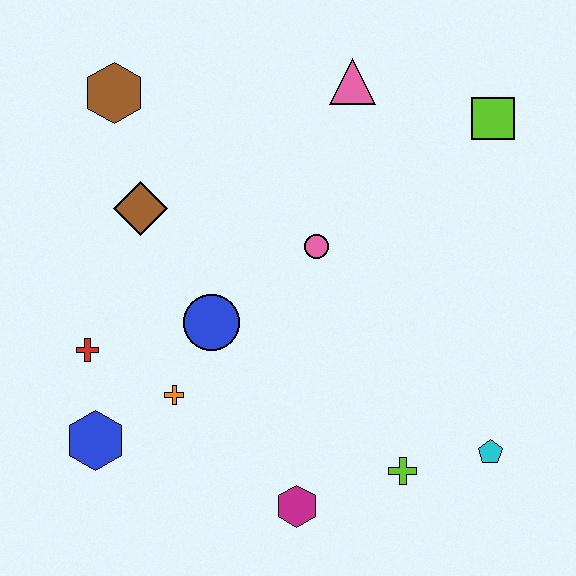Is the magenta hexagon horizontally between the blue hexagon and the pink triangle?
Yes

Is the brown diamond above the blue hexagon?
Yes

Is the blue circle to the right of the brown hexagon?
Yes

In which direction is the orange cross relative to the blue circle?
The orange cross is below the blue circle.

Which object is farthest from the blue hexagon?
The lime square is farthest from the blue hexagon.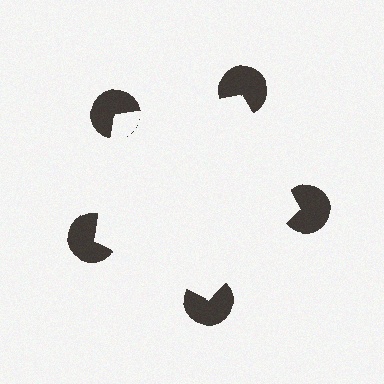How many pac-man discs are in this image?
There are 5 — one at each vertex of the illusory pentagon.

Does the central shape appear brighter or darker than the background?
It typically appears slightly brighter than the background, even though no actual brightness change is drawn.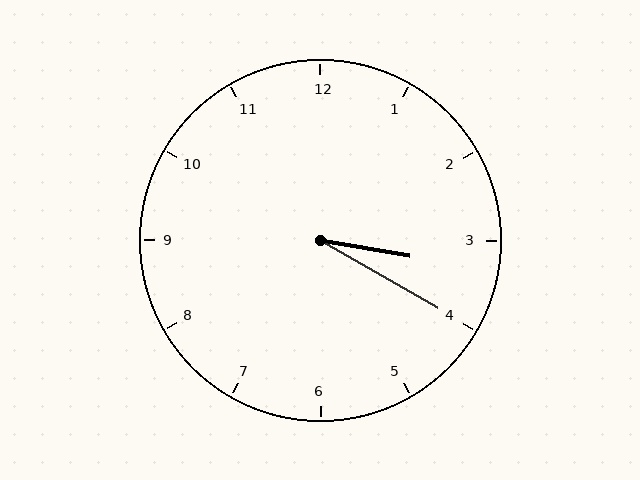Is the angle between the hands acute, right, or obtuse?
It is acute.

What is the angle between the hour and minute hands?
Approximately 20 degrees.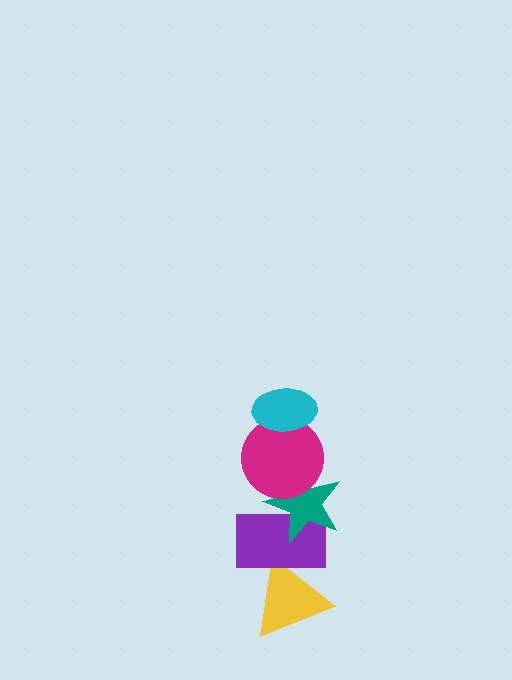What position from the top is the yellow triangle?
The yellow triangle is 5th from the top.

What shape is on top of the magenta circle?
The cyan ellipse is on top of the magenta circle.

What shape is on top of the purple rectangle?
The teal star is on top of the purple rectangle.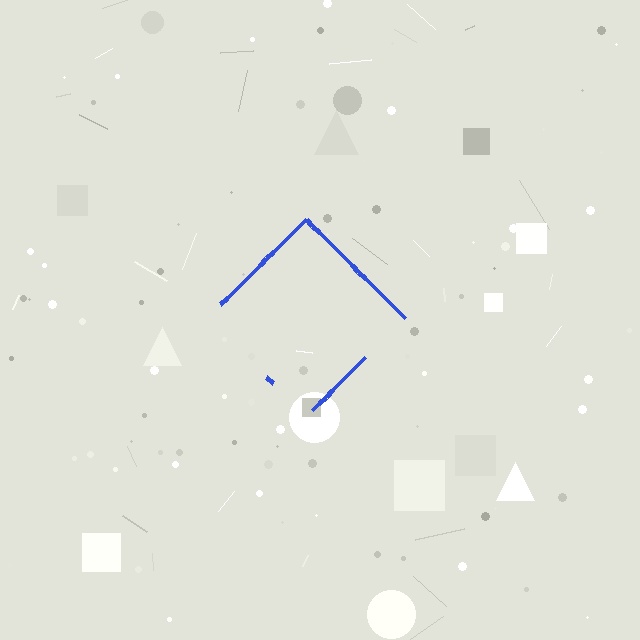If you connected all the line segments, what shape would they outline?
They would outline a diamond.